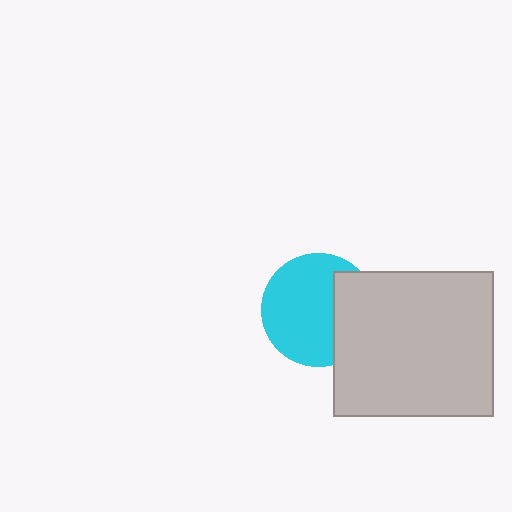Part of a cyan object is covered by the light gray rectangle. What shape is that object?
It is a circle.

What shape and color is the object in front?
The object in front is a light gray rectangle.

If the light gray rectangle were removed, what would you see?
You would see the complete cyan circle.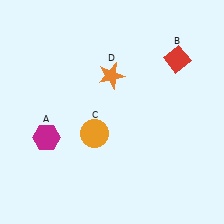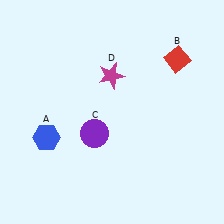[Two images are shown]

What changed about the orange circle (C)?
In Image 1, C is orange. In Image 2, it changed to purple.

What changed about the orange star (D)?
In Image 1, D is orange. In Image 2, it changed to magenta.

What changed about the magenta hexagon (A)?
In Image 1, A is magenta. In Image 2, it changed to blue.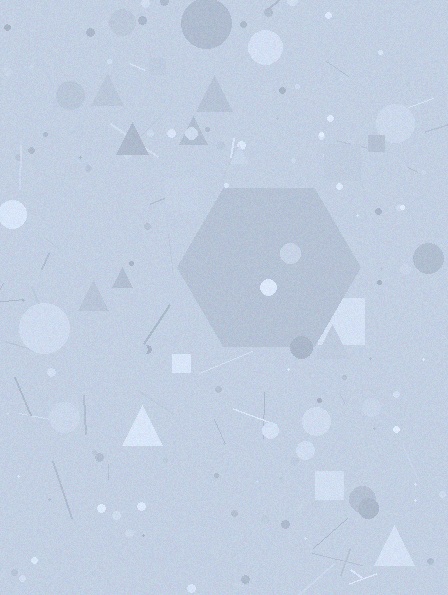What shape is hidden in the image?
A hexagon is hidden in the image.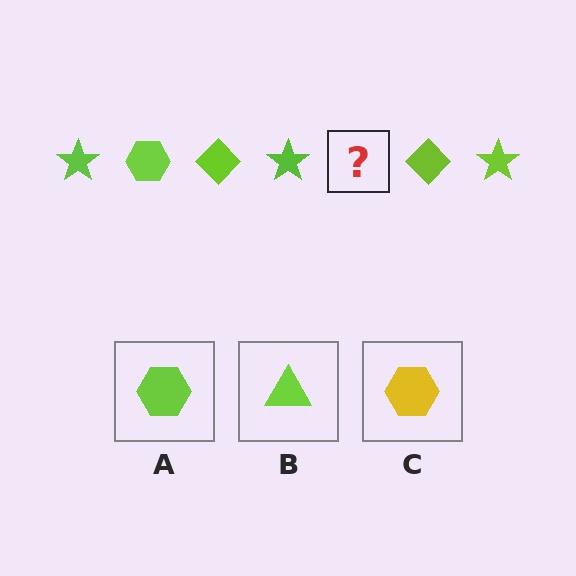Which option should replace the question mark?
Option A.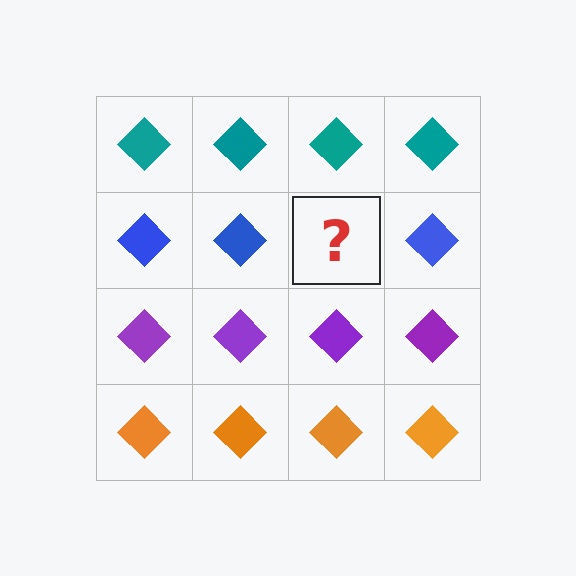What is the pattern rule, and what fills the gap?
The rule is that each row has a consistent color. The gap should be filled with a blue diamond.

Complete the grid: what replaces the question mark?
The question mark should be replaced with a blue diamond.